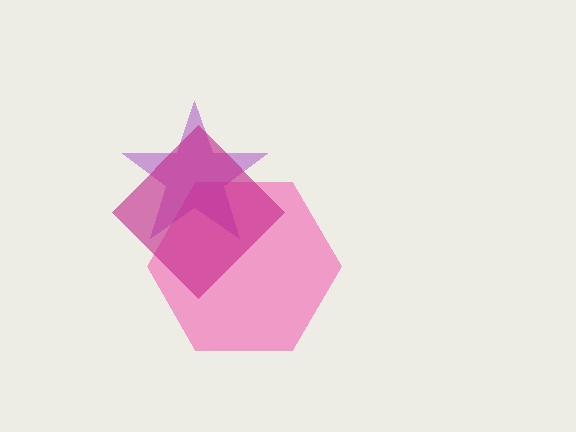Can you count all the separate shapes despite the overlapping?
Yes, there are 3 separate shapes.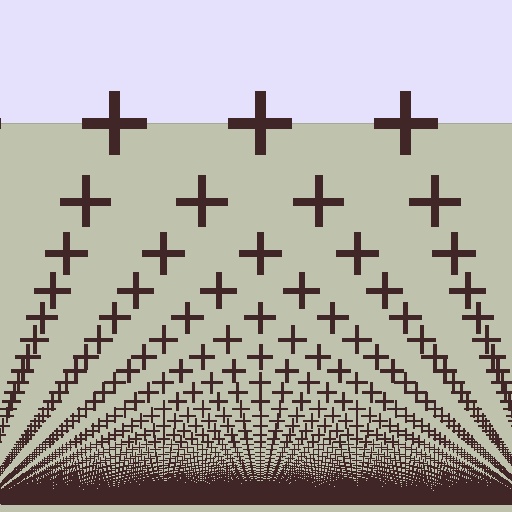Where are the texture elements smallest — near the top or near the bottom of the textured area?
Near the bottom.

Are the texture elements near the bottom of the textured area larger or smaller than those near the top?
Smaller. The gradient is inverted — elements near the bottom are smaller and denser.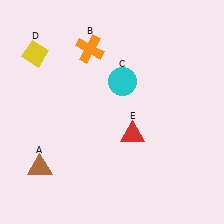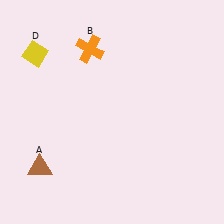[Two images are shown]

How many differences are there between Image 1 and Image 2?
There are 2 differences between the two images.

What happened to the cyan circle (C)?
The cyan circle (C) was removed in Image 2. It was in the top-right area of Image 1.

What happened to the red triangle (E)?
The red triangle (E) was removed in Image 2. It was in the bottom-right area of Image 1.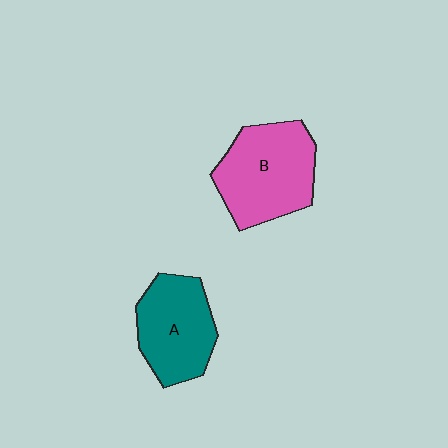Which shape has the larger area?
Shape B (pink).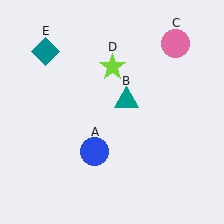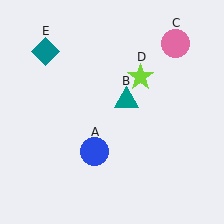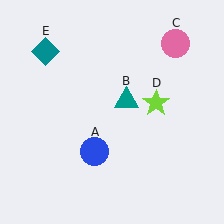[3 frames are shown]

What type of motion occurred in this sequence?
The lime star (object D) rotated clockwise around the center of the scene.